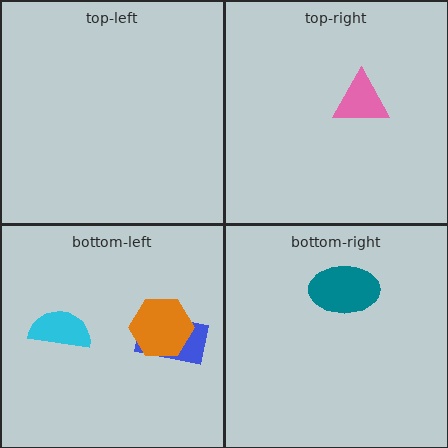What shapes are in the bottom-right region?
The teal ellipse.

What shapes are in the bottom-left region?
The blue rectangle, the orange hexagon, the cyan semicircle.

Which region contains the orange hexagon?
The bottom-left region.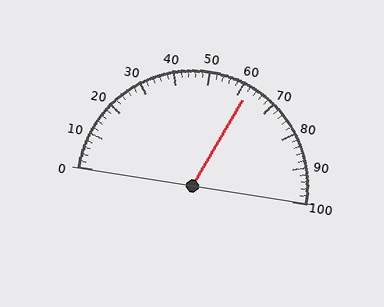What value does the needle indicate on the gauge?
The needle indicates approximately 62.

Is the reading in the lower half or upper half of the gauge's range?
The reading is in the upper half of the range (0 to 100).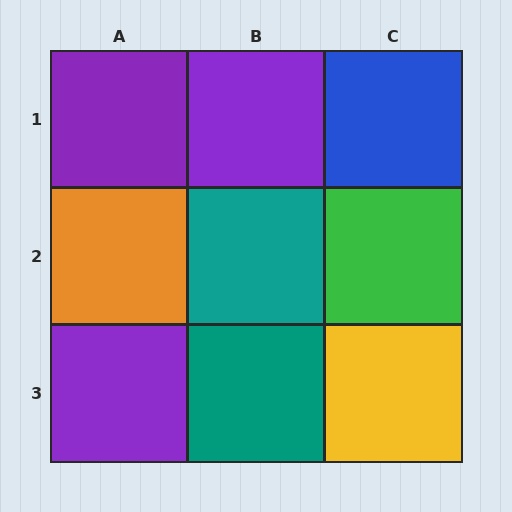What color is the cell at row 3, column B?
Teal.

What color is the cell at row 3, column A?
Purple.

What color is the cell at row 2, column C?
Green.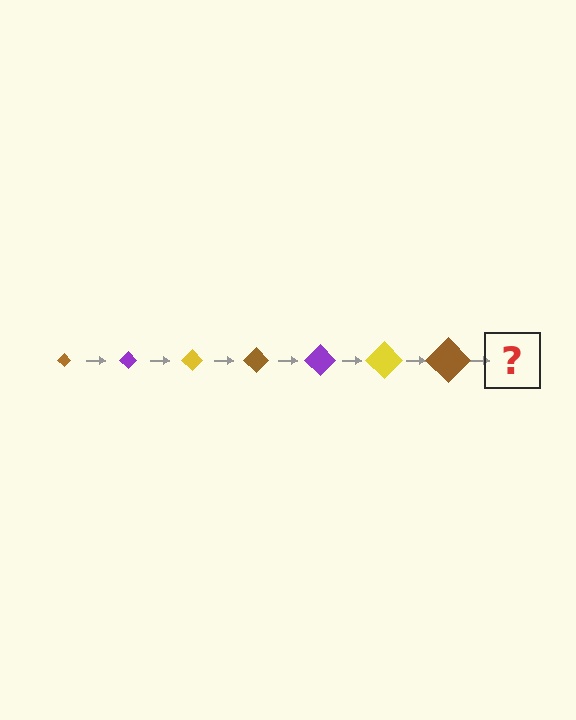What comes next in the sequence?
The next element should be a purple diamond, larger than the previous one.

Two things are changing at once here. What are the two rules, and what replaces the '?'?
The two rules are that the diamond grows larger each step and the color cycles through brown, purple, and yellow. The '?' should be a purple diamond, larger than the previous one.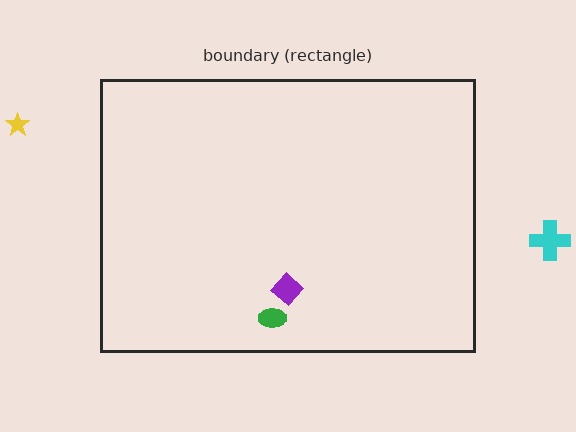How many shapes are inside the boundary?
2 inside, 2 outside.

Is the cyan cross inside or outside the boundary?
Outside.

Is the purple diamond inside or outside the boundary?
Inside.